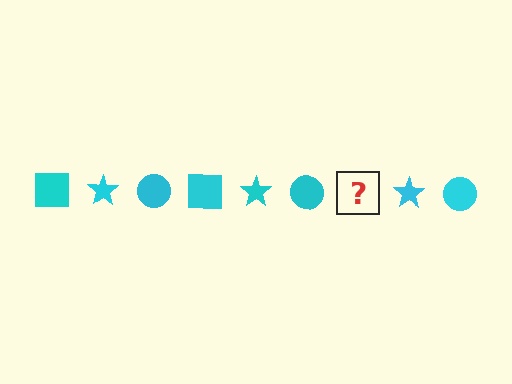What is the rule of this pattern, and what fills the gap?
The rule is that the pattern cycles through square, star, circle shapes in cyan. The gap should be filled with a cyan square.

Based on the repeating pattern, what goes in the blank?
The blank should be a cyan square.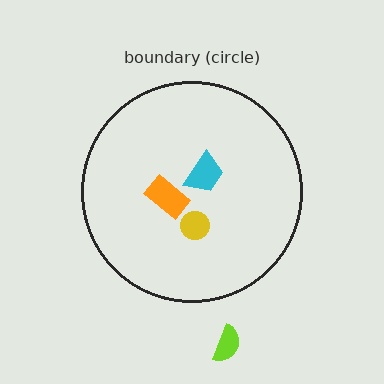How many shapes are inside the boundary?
3 inside, 1 outside.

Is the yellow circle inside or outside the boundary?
Inside.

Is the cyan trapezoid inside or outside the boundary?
Inside.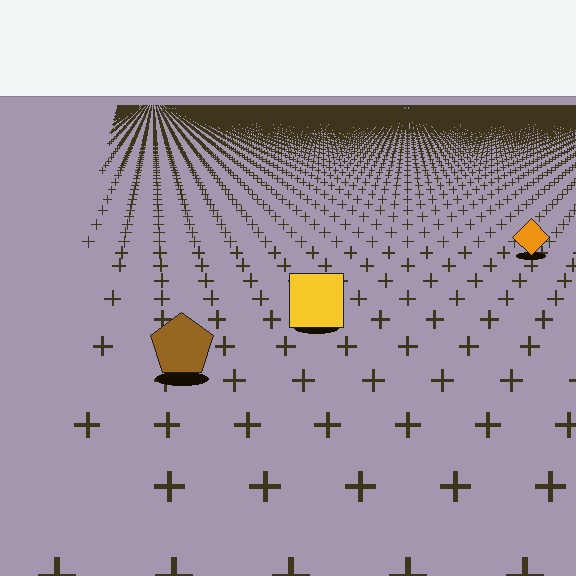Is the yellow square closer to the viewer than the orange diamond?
Yes. The yellow square is closer — you can tell from the texture gradient: the ground texture is coarser near it.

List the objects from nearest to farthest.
From nearest to farthest: the brown pentagon, the yellow square, the orange diamond.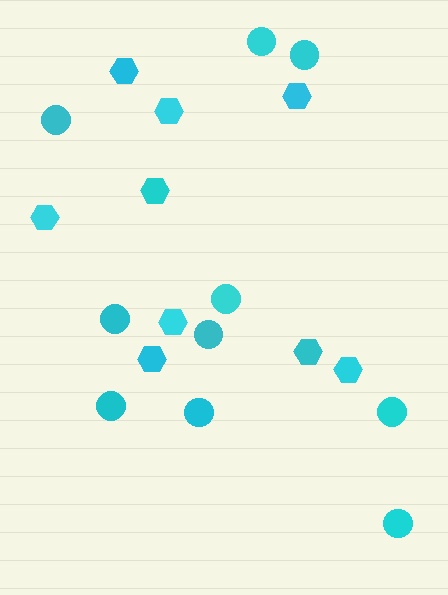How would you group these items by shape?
There are 2 groups: one group of circles (10) and one group of hexagons (9).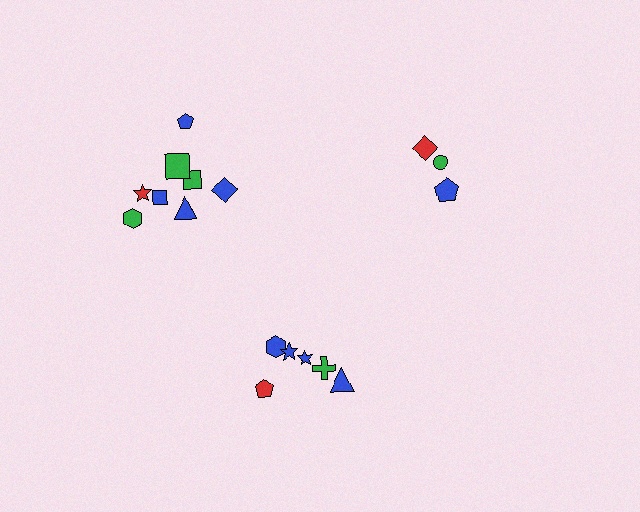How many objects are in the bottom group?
There are 6 objects.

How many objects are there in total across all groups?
There are 18 objects.